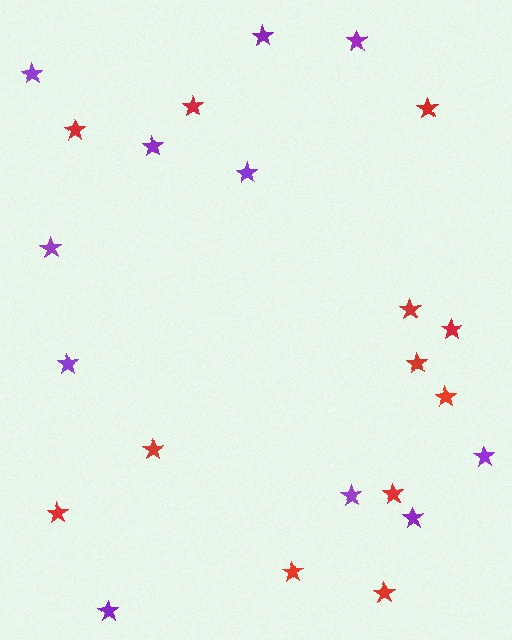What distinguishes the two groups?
There are 2 groups: one group of purple stars (11) and one group of red stars (12).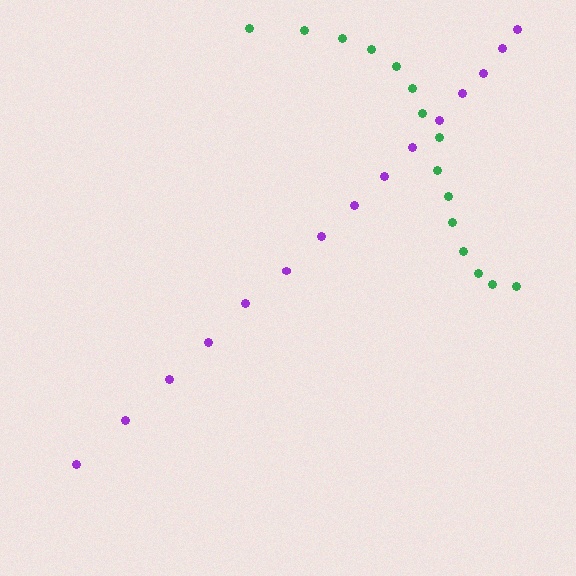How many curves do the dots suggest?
There are 2 distinct paths.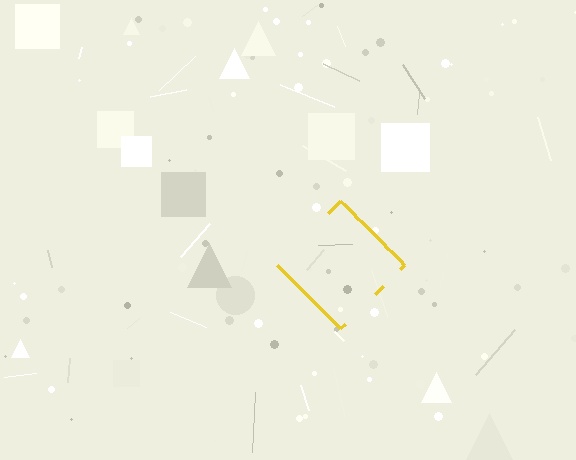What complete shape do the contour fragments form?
The contour fragments form a diamond.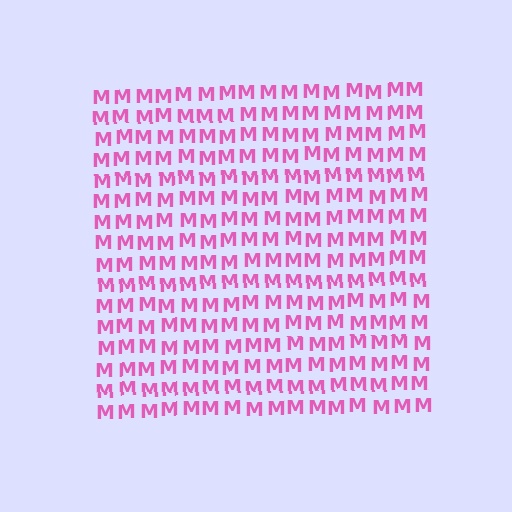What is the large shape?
The large shape is a square.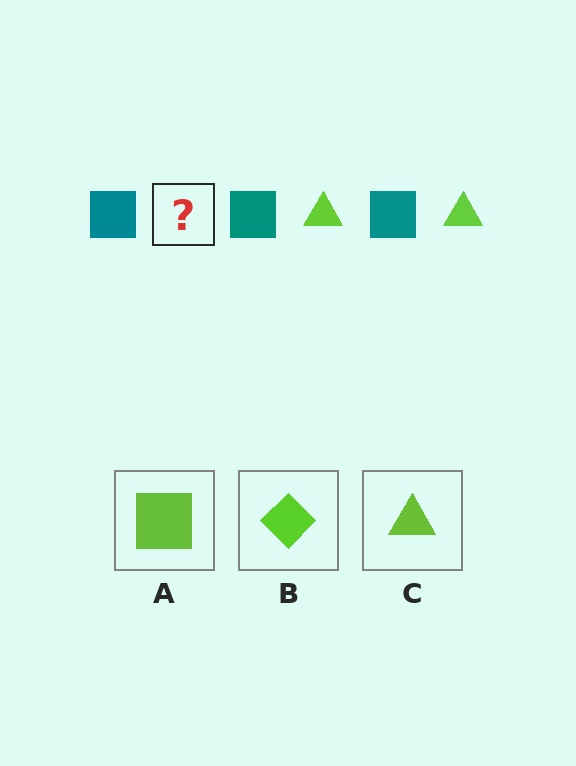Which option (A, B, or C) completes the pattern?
C.